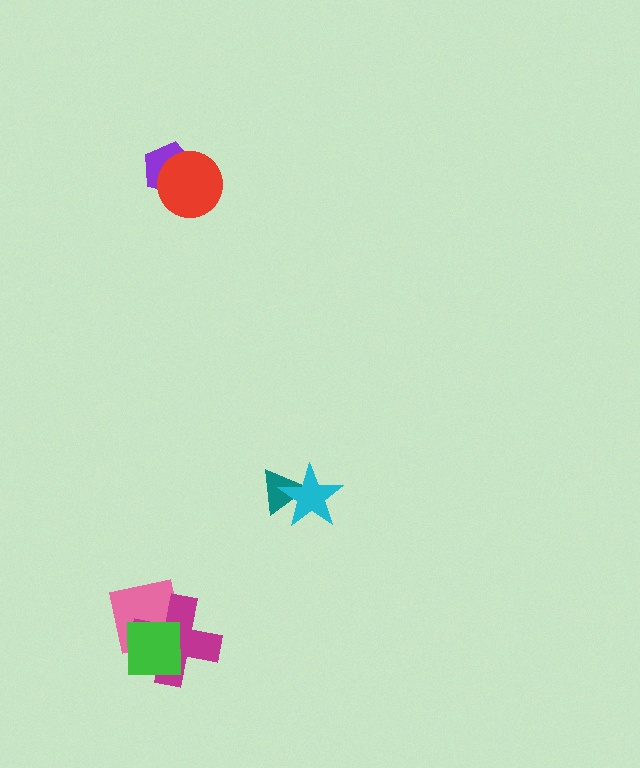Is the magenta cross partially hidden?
Yes, it is partially covered by another shape.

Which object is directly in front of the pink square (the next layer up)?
The magenta cross is directly in front of the pink square.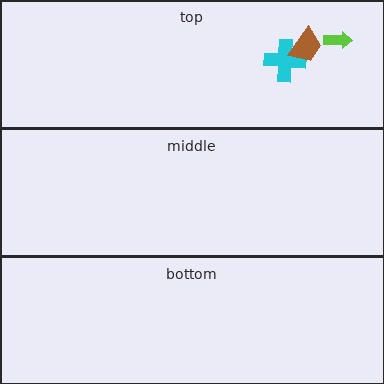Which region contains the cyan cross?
The top region.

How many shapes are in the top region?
3.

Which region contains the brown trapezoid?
The top region.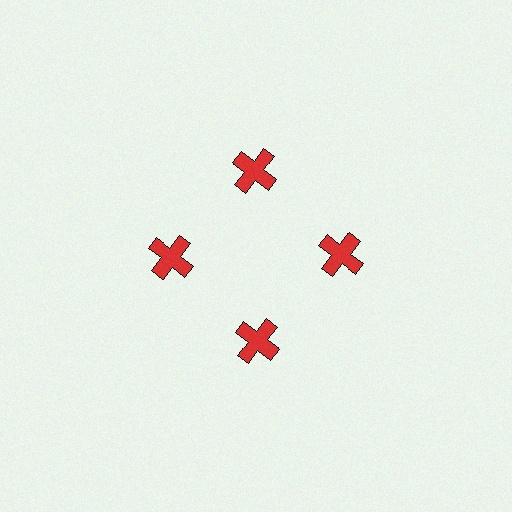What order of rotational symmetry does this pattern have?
This pattern has 4-fold rotational symmetry.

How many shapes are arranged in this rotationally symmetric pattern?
There are 4 shapes, arranged in 4 groups of 1.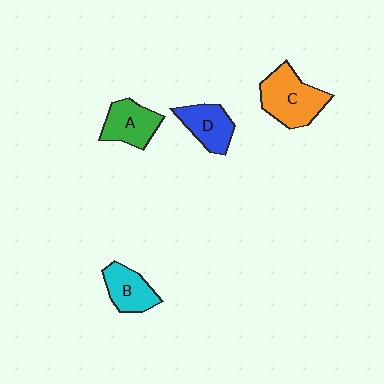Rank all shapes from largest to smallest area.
From largest to smallest: C (orange), A (green), D (blue), B (cyan).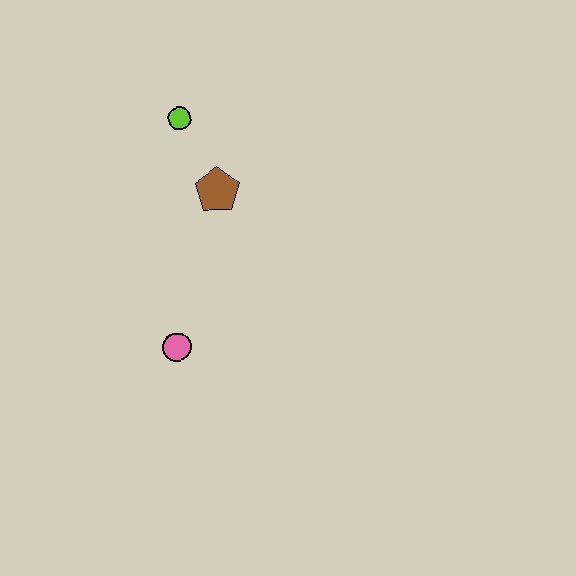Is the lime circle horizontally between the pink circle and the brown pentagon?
Yes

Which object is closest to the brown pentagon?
The lime circle is closest to the brown pentagon.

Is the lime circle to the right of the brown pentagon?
No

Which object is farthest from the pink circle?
The lime circle is farthest from the pink circle.